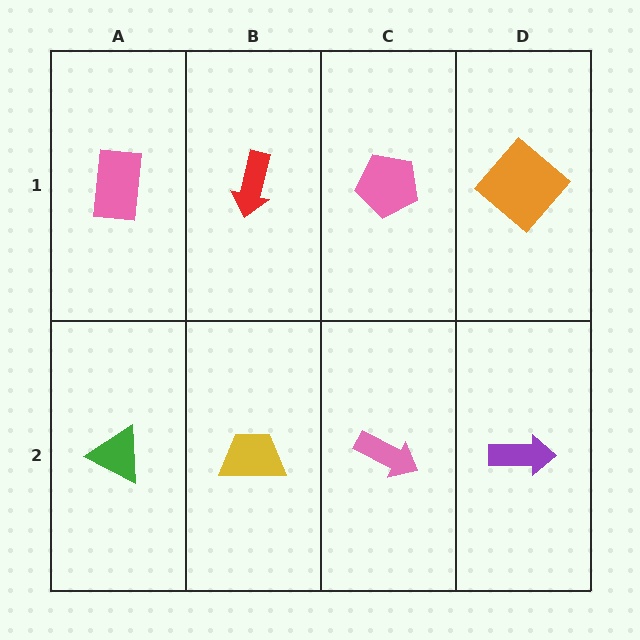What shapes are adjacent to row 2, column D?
An orange diamond (row 1, column D), a pink arrow (row 2, column C).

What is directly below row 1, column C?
A pink arrow.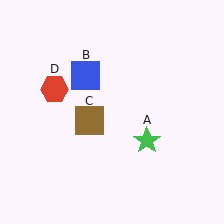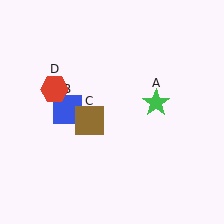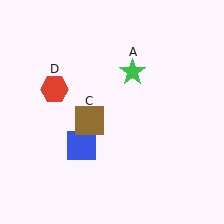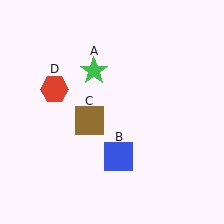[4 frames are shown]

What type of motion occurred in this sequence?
The green star (object A), blue square (object B) rotated counterclockwise around the center of the scene.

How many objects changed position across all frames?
2 objects changed position: green star (object A), blue square (object B).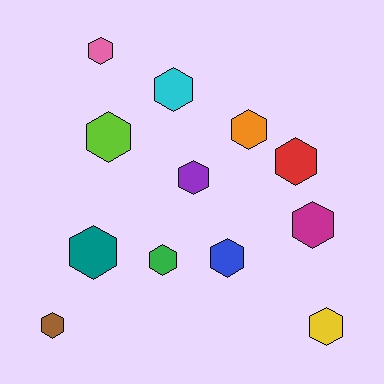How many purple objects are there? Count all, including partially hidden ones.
There is 1 purple object.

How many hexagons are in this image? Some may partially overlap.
There are 12 hexagons.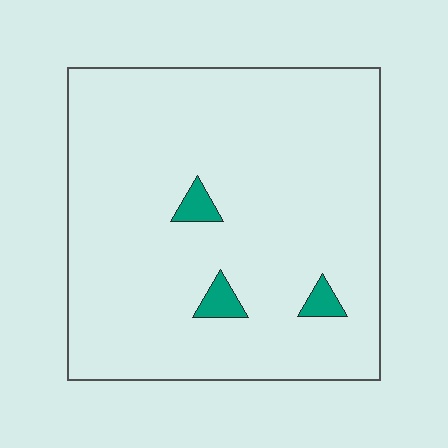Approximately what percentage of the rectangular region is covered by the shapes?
Approximately 5%.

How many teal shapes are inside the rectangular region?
3.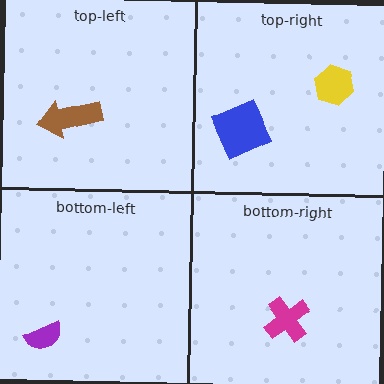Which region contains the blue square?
The top-right region.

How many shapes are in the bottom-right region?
1.